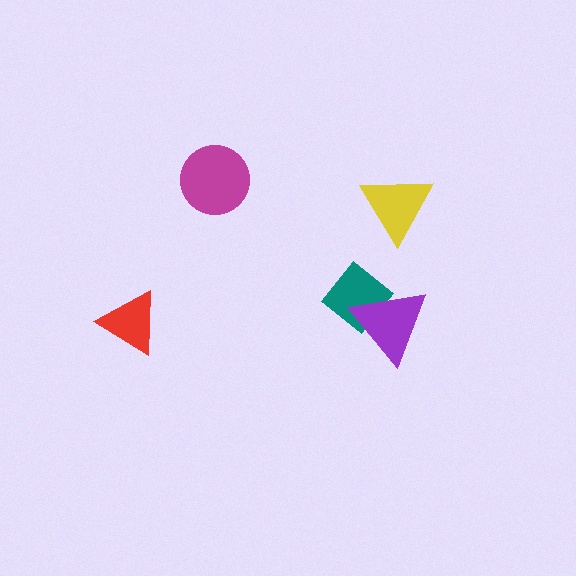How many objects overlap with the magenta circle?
0 objects overlap with the magenta circle.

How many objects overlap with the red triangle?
0 objects overlap with the red triangle.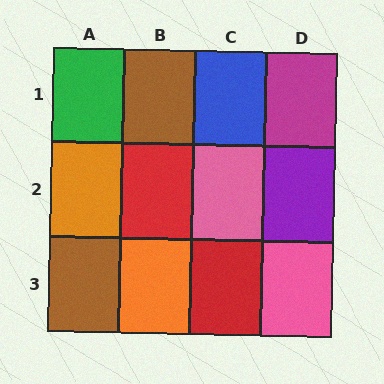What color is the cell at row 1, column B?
Brown.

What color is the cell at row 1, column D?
Magenta.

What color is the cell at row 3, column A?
Brown.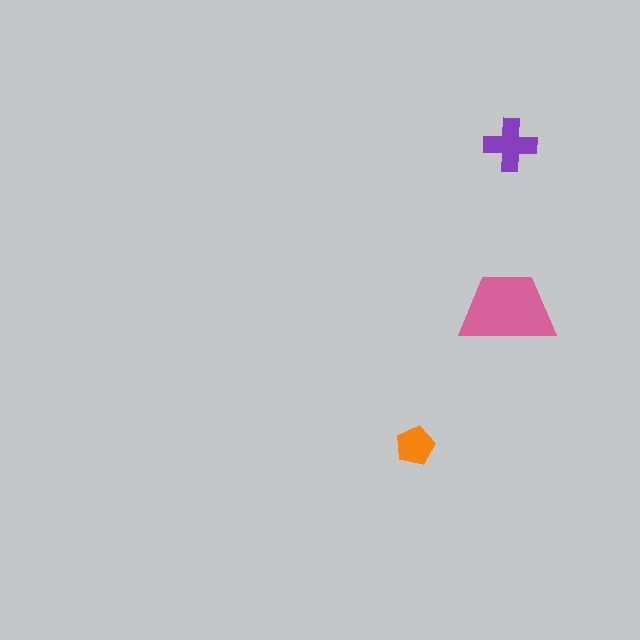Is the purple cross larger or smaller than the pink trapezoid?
Smaller.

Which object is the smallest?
The orange pentagon.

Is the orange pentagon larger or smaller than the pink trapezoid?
Smaller.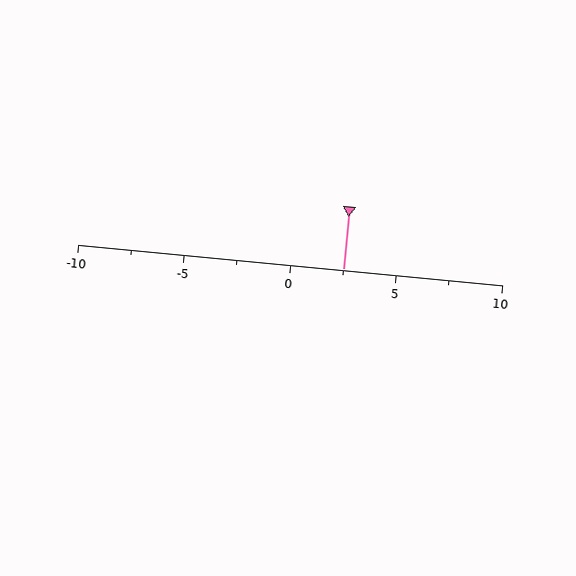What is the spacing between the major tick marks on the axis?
The major ticks are spaced 5 apart.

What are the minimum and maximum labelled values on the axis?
The axis runs from -10 to 10.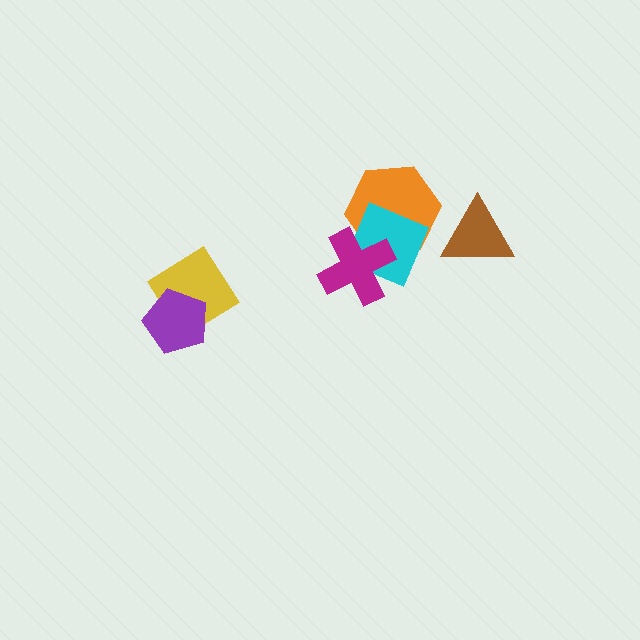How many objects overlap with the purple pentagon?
1 object overlaps with the purple pentagon.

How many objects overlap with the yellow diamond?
1 object overlaps with the yellow diamond.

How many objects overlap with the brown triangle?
0 objects overlap with the brown triangle.